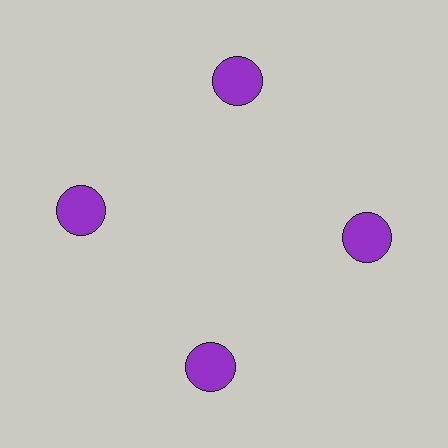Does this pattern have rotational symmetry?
Yes, this pattern has 4-fold rotational symmetry. It looks the same after rotating 90 degrees around the center.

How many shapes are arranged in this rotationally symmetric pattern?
There are 4 shapes, arranged in 4 groups of 1.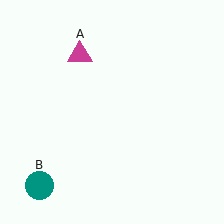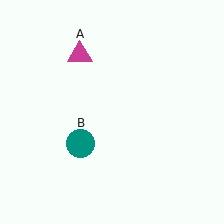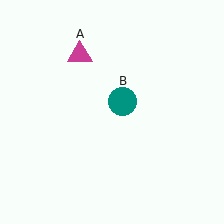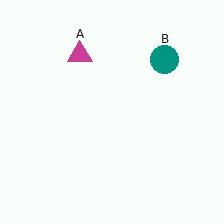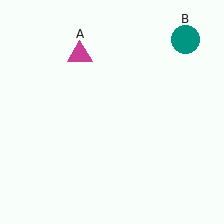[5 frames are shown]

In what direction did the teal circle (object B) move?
The teal circle (object B) moved up and to the right.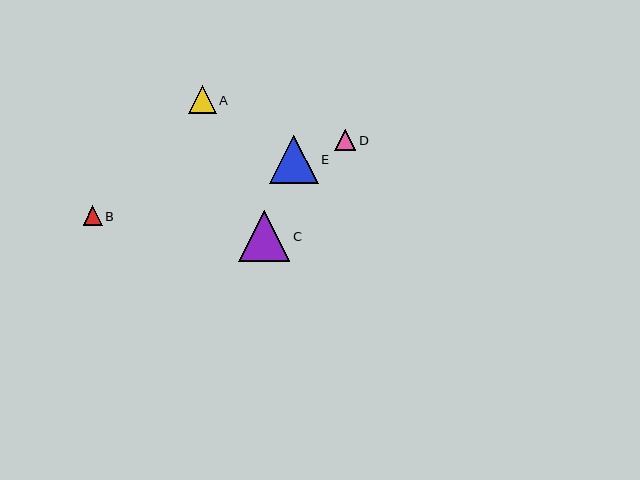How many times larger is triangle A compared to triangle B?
Triangle A is approximately 1.4 times the size of triangle B.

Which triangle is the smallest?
Triangle B is the smallest with a size of approximately 19 pixels.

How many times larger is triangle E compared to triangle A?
Triangle E is approximately 1.7 times the size of triangle A.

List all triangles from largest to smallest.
From largest to smallest: C, E, A, D, B.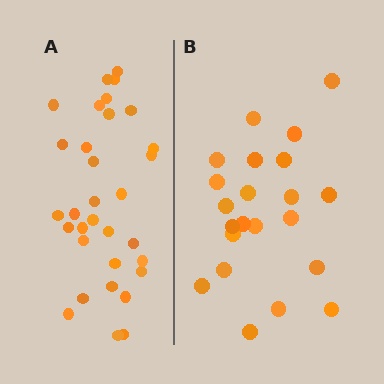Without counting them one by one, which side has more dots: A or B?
Region A (the left region) has more dots.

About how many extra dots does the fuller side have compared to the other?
Region A has roughly 10 or so more dots than region B.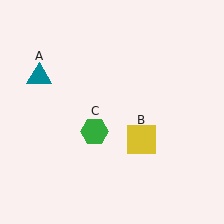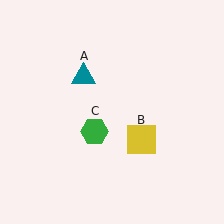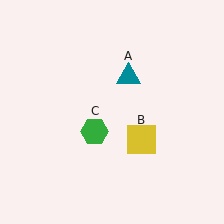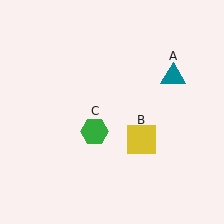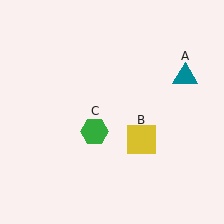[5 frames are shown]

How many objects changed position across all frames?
1 object changed position: teal triangle (object A).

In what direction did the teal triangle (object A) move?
The teal triangle (object A) moved right.